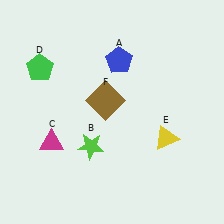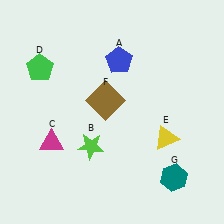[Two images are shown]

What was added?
A teal hexagon (G) was added in Image 2.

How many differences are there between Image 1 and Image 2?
There is 1 difference between the two images.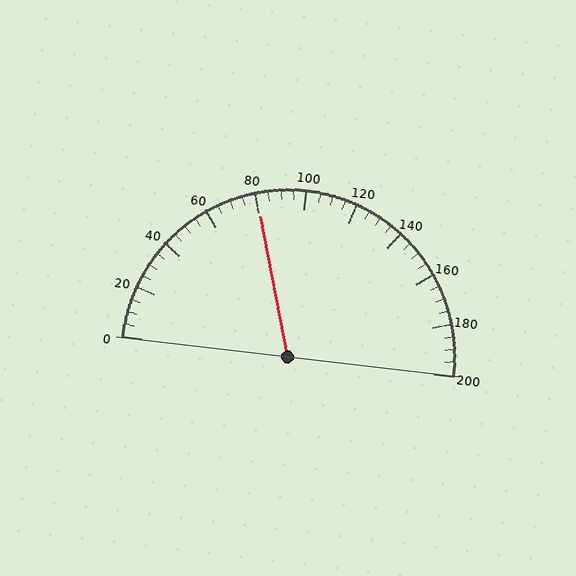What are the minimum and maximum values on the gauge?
The gauge ranges from 0 to 200.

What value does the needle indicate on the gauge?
The needle indicates approximately 80.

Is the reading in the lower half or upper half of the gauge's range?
The reading is in the lower half of the range (0 to 200).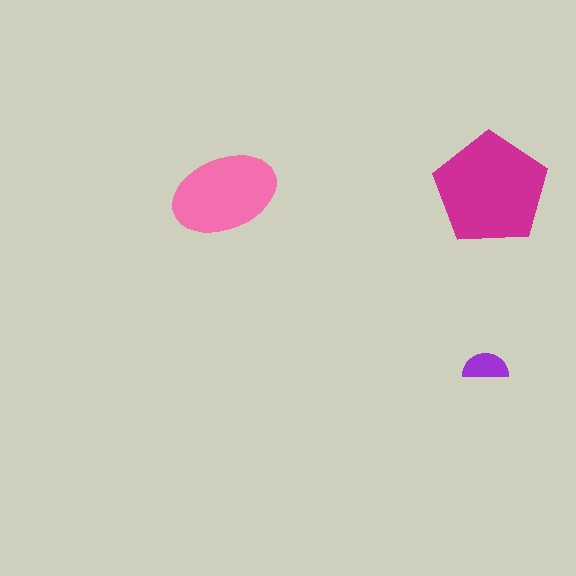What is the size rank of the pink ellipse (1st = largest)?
2nd.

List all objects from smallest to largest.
The purple semicircle, the pink ellipse, the magenta pentagon.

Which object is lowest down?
The purple semicircle is bottommost.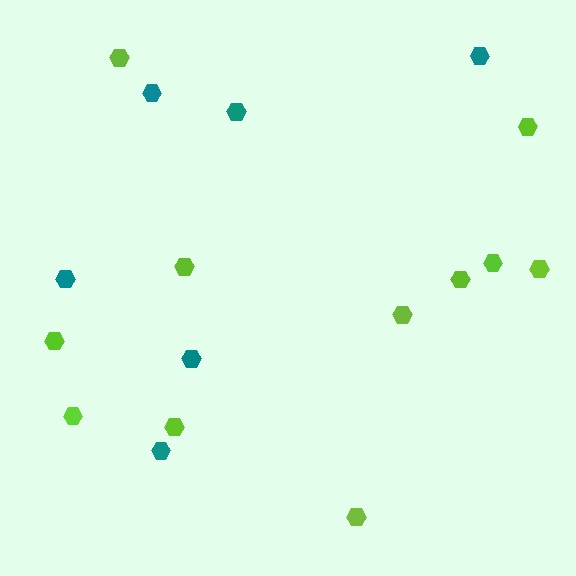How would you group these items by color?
There are 2 groups: one group of teal hexagons (6) and one group of lime hexagons (11).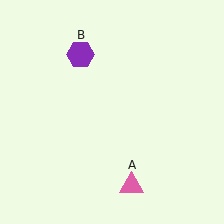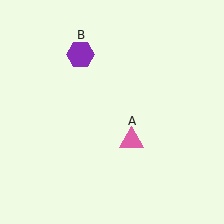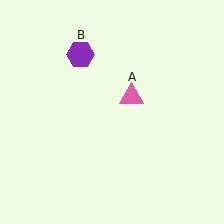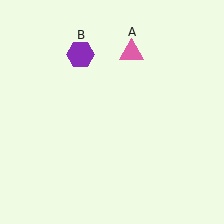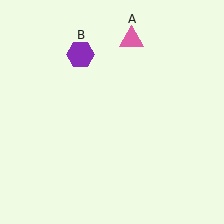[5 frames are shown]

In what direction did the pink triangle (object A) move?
The pink triangle (object A) moved up.